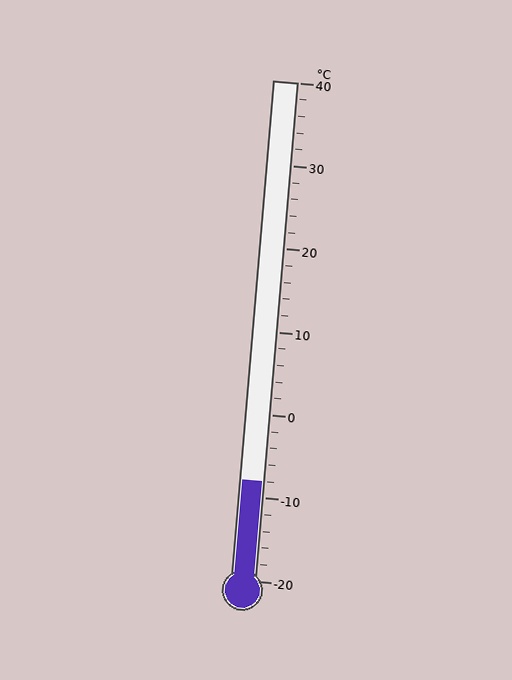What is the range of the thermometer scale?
The thermometer scale ranges from -20°C to 40°C.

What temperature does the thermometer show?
The thermometer shows approximately -8°C.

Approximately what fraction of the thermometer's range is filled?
The thermometer is filled to approximately 20% of its range.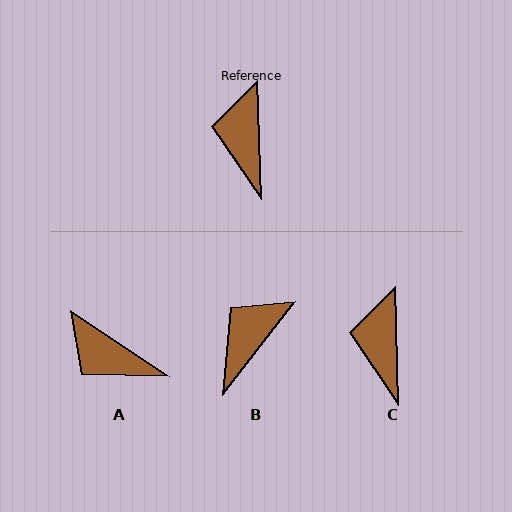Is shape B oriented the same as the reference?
No, it is off by about 39 degrees.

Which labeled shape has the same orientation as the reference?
C.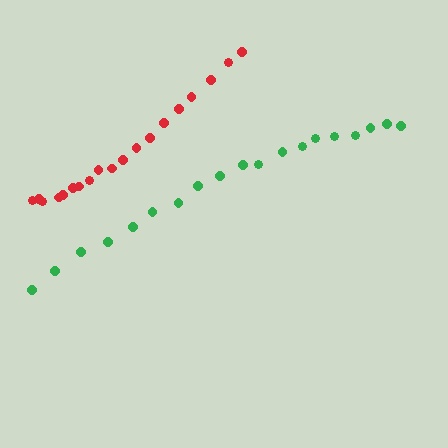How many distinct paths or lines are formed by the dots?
There are 2 distinct paths.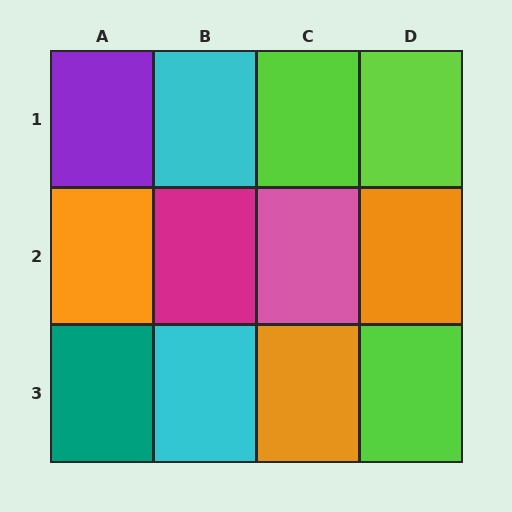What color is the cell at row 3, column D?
Lime.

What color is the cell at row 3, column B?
Cyan.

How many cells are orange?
3 cells are orange.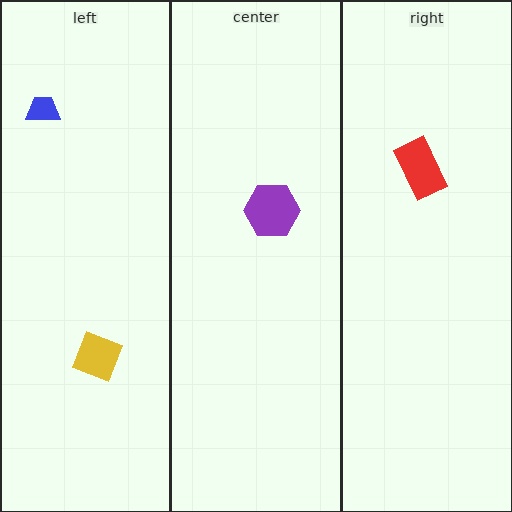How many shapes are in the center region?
1.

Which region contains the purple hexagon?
The center region.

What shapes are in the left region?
The yellow diamond, the blue trapezoid.